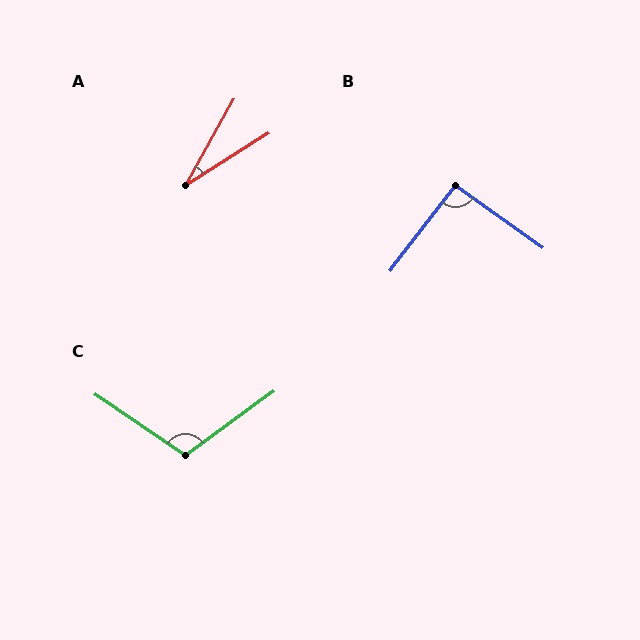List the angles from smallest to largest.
A (29°), B (92°), C (110°).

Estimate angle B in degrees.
Approximately 92 degrees.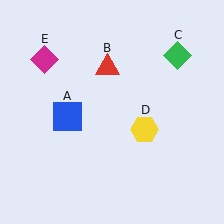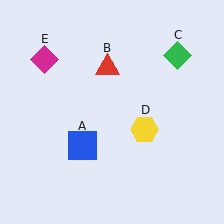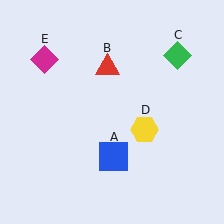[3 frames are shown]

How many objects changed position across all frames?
1 object changed position: blue square (object A).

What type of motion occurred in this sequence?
The blue square (object A) rotated counterclockwise around the center of the scene.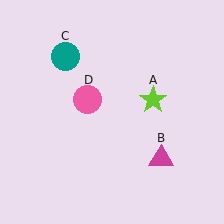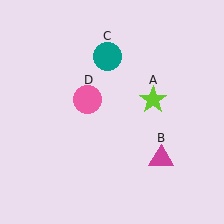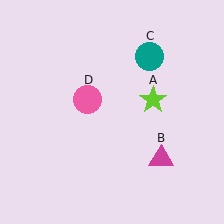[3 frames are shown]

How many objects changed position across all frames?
1 object changed position: teal circle (object C).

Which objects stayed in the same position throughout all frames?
Lime star (object A) and magenta triangle (object B) and pink circle (object D) remained stationary.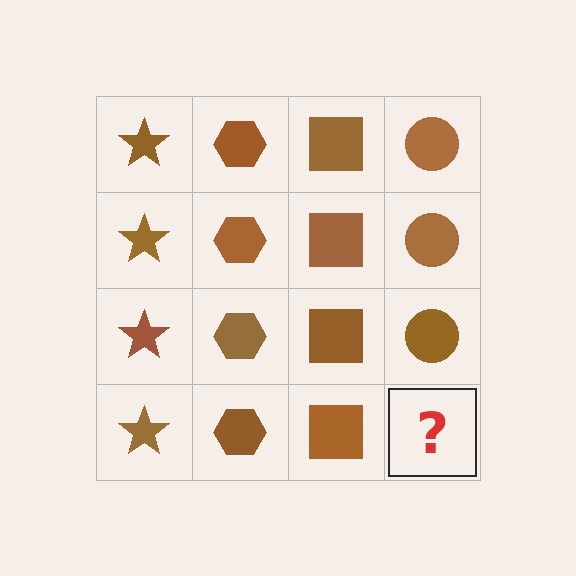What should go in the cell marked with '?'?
The missing cell should contain a brown circle.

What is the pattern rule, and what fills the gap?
The rule is that each column has a consistent shape. The gap should be filled with a brown circle.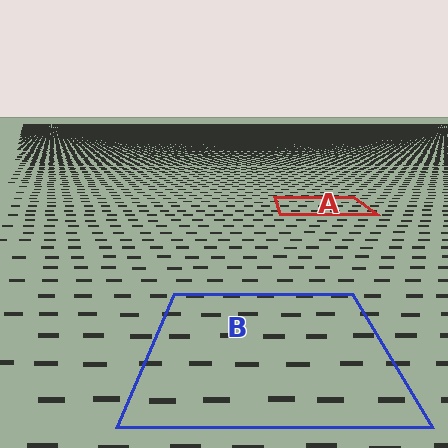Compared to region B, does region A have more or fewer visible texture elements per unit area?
Region A has more texture elements per unit area — they are packed more densely because it is farther away.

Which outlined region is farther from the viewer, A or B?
Region A is farther from the viewer — the texture elements inside it appear smaller and more densely packed.